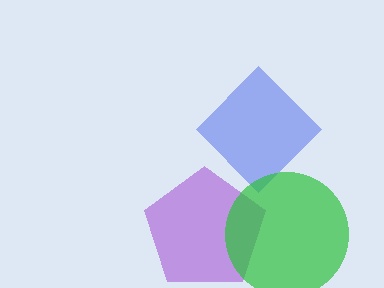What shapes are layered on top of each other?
The layered shapes are: a blue diamond, a purple pentagon, a green circle.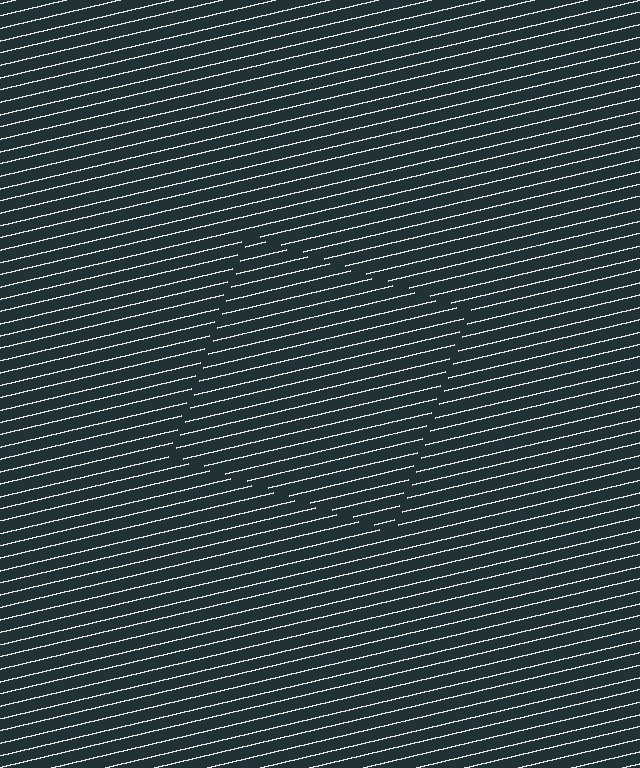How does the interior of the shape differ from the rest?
The interior of the shape contains the same grating, shifted by half a period — the contour is defined by the phase discontinuity where line-ends from the inner and outer gratings abut.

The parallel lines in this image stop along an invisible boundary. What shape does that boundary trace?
An illusory square. The interior of the shape contains the same grating, shifted by half a period — the contour is defined by the phase discontinuity where line-ends from the inner and outer gratings abut.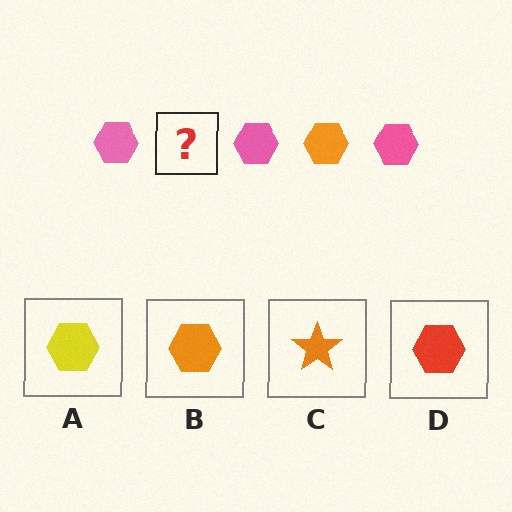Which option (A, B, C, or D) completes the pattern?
B.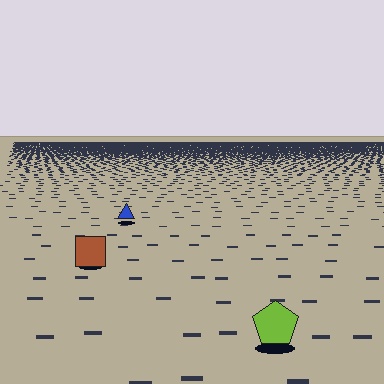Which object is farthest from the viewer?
The blue triangle is farthest from the viewer. It appears smaller and the ground texture around it is denser.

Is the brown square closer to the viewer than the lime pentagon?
No. The lime pentagon is closer — you can tell from the texture gradient: the ground texture is coarser near it.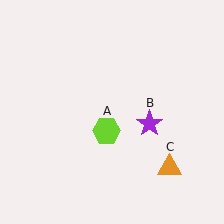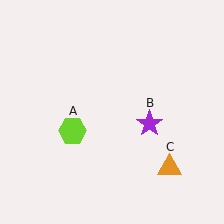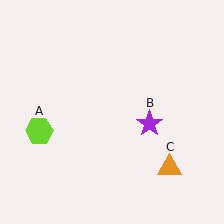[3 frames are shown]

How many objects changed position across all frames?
1 object changed position: lime hexagon (object A).